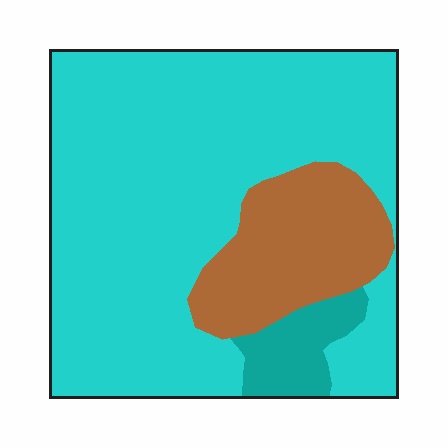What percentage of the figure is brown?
Brown covers about 20% of the figure.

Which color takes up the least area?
Teal, at roughly 5%.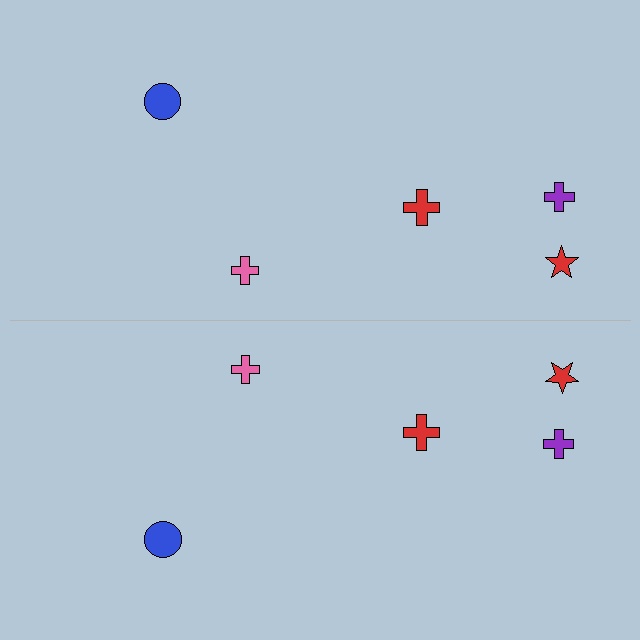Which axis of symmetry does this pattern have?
The pattern has a horizontal axis of symmetry running through the center of the image.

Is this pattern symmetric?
Yes, this pattern has bilateral (reflection) symmetry.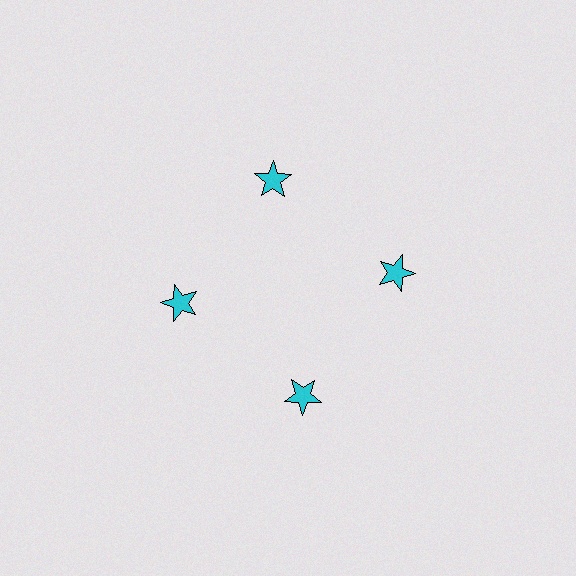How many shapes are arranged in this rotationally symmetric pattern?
There are 4 shapes, arranged in 4 groups of 1.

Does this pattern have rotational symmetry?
Yes, this pattern has 4-fold rotational symmetry. It looks the same after rotating 90 degrees around the center.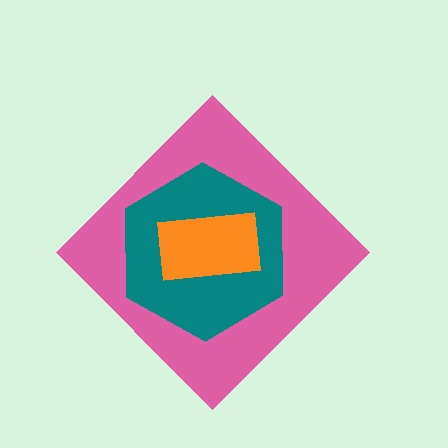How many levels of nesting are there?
3.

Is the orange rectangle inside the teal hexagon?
Yes.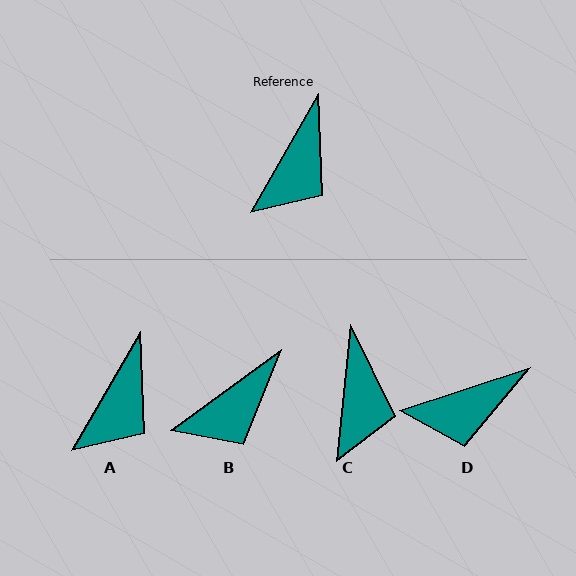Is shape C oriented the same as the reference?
No, it is off by about 24 degrees.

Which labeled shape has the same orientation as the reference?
A.